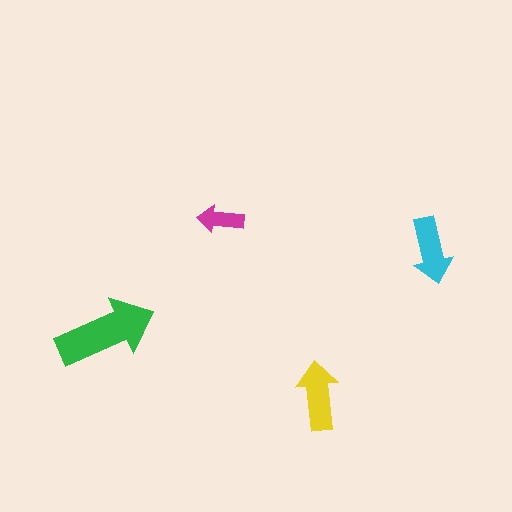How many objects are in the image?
There are 4 objects in the image.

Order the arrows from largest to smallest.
the green one, the yellow one, the cyan one, the magenta one.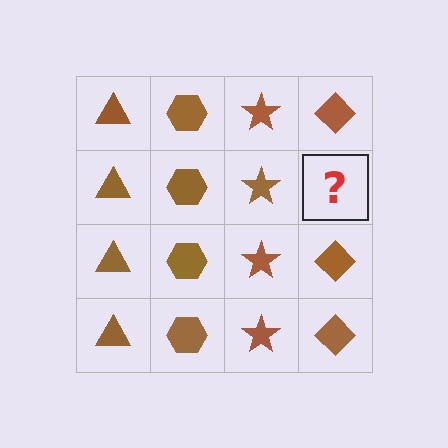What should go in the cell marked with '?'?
The missing cell should contain a brown diamond.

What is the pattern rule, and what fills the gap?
The rule is that each column has a consistent shape. The gap should be filled with a brown diamond.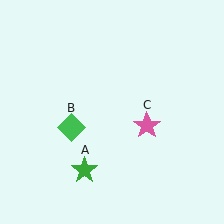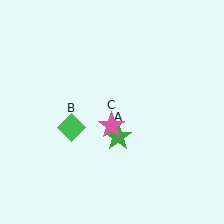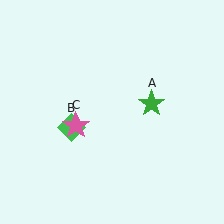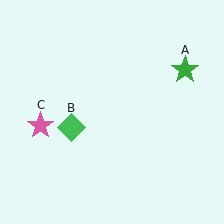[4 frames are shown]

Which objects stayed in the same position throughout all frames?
Green diamond (object B) remained stationary.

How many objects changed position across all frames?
2 objects changed position: green star (object A), pink star (object C).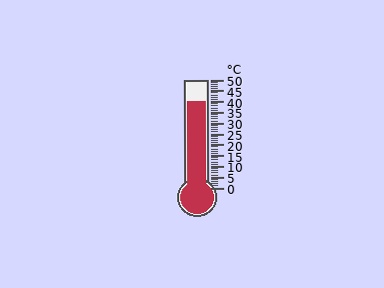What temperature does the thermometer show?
The thermometer shows approximately 40°C.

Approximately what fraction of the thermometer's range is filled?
The thermometer is filled to approximately 80% of its range.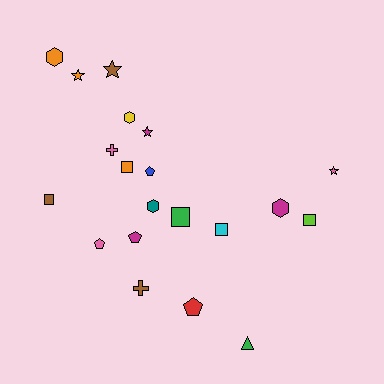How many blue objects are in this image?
There is 1 blue object.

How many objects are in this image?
There are 20 objects.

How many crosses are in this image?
There are 2 crosses.